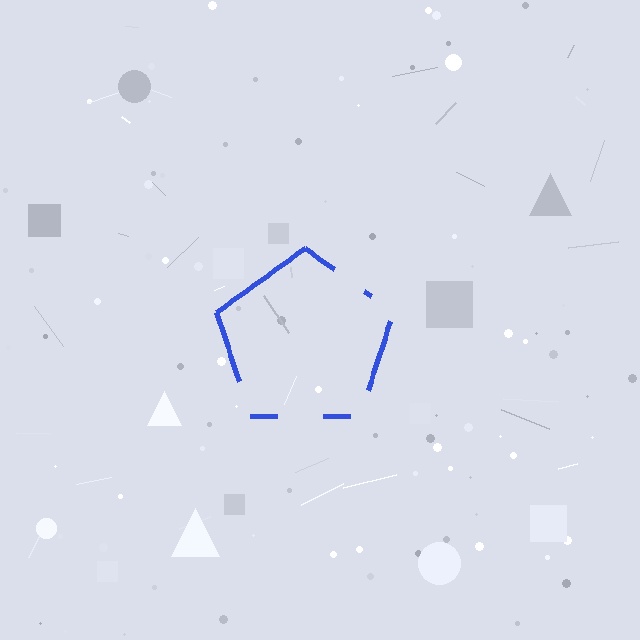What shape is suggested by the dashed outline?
The dashed outline suggests a pentagon.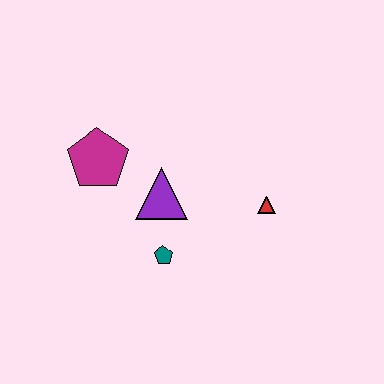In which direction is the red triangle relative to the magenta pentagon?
The red triangle is to the right of the magenta pentagon.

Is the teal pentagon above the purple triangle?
No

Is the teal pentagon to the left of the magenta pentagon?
No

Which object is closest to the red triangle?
The purple triangle is closest to the red triangle.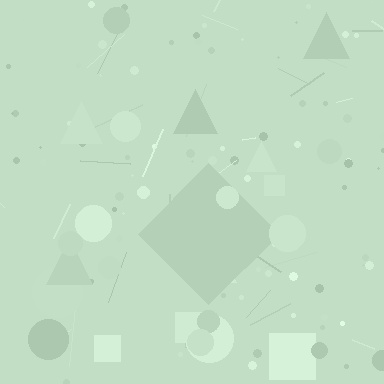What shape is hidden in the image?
A diamond is hidden in the image.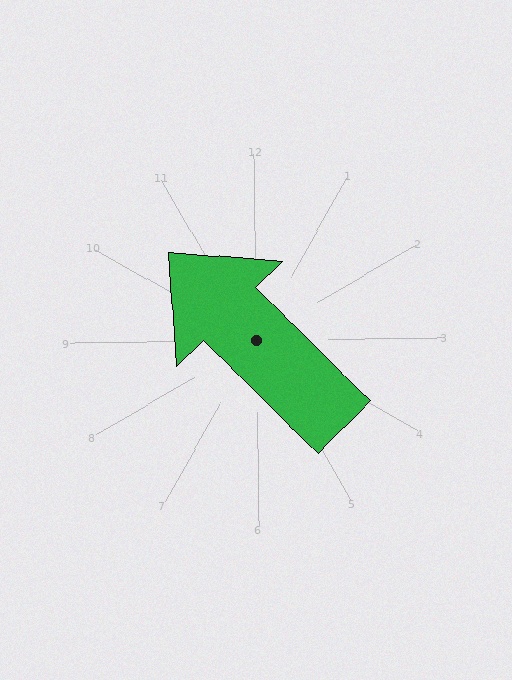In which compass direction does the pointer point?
Northwest.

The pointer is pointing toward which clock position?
Roughly 11 o'clock.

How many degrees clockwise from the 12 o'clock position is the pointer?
Approximately 316 degrees.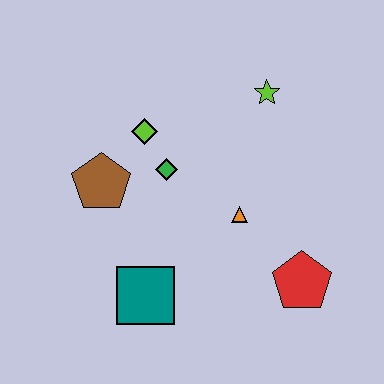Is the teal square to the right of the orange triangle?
No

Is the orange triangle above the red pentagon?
Yes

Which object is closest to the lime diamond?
The green diamond is closest to the lime diamond.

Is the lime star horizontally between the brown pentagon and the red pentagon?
Yes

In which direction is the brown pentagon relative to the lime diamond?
The brown pentagon is below the lime diamond.